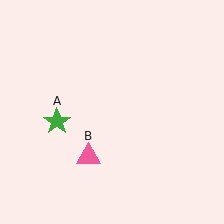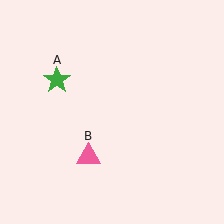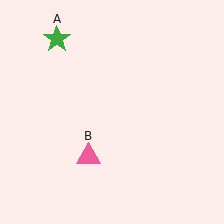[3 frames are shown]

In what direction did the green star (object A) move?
The green star (object A) moved up.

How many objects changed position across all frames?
1 object changed position: green star (object A).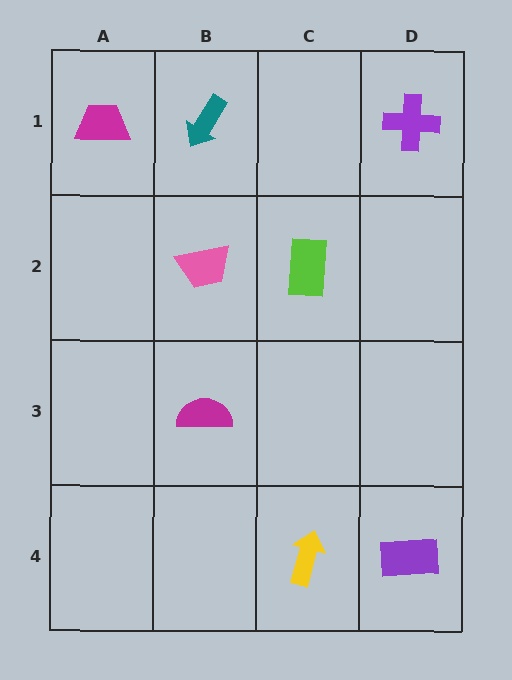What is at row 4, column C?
A yellow arrow.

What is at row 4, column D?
A purple rectangle.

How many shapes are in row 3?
1 shape.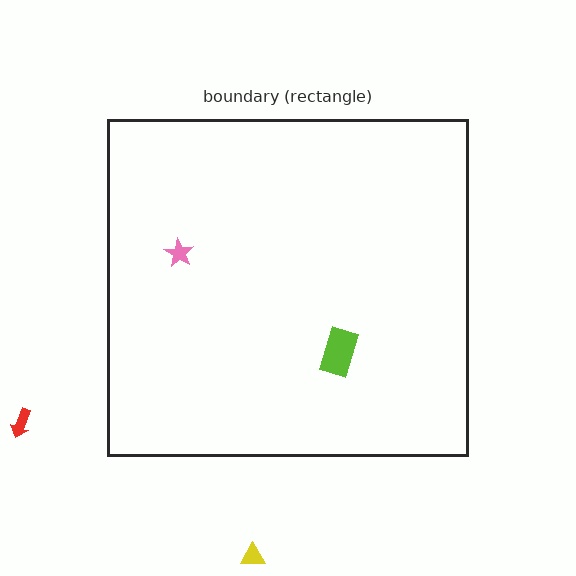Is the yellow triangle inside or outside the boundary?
Outside.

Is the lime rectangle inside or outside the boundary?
Inside.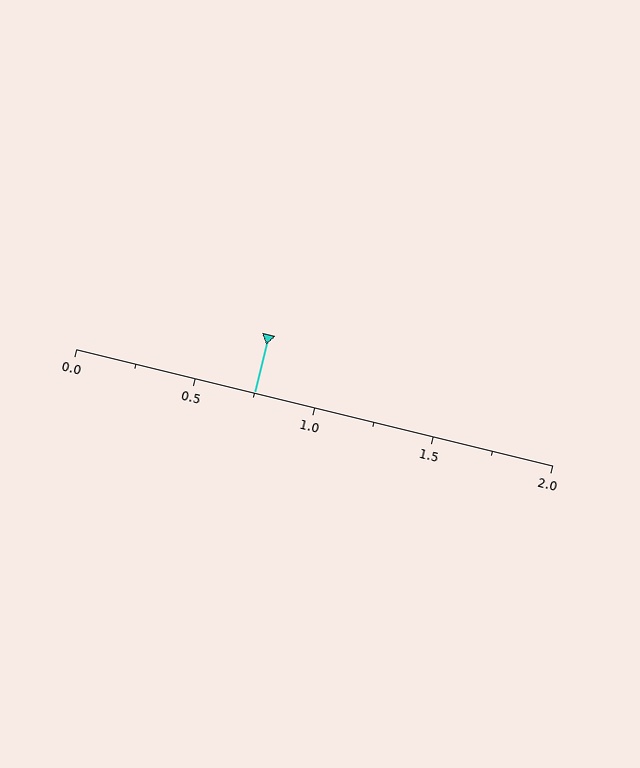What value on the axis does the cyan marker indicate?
The marker indicates approximately 0.75.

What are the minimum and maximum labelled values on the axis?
The axis runs from 0.0 to 2.0.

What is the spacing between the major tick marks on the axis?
The major ticks are spaced 0.5 apart.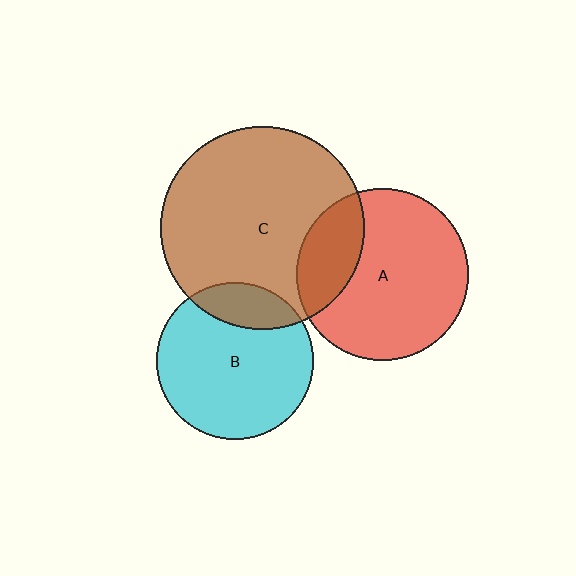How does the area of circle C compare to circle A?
Approximately 1.4 times.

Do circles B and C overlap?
Yes.